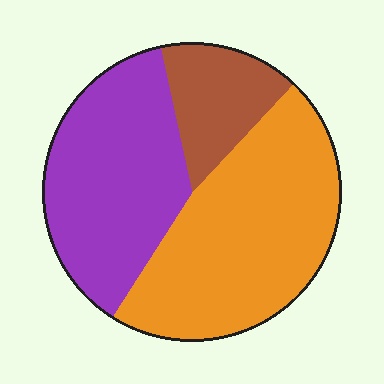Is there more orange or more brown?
Orange.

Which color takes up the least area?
Brown, at roughly 15%.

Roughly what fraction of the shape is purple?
Purple covers around 40% of the shape.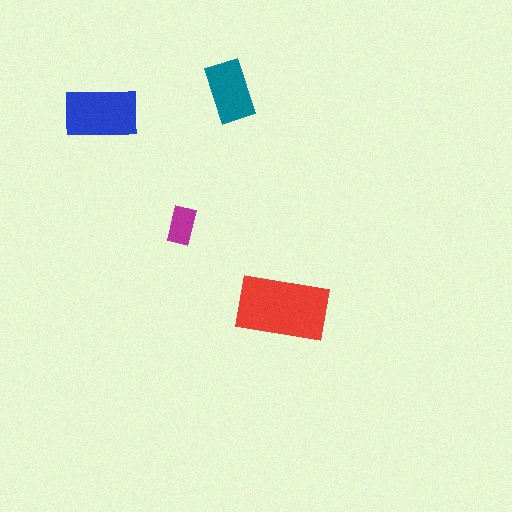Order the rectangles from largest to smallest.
the red one, the blue one, the teal one, the magenta one.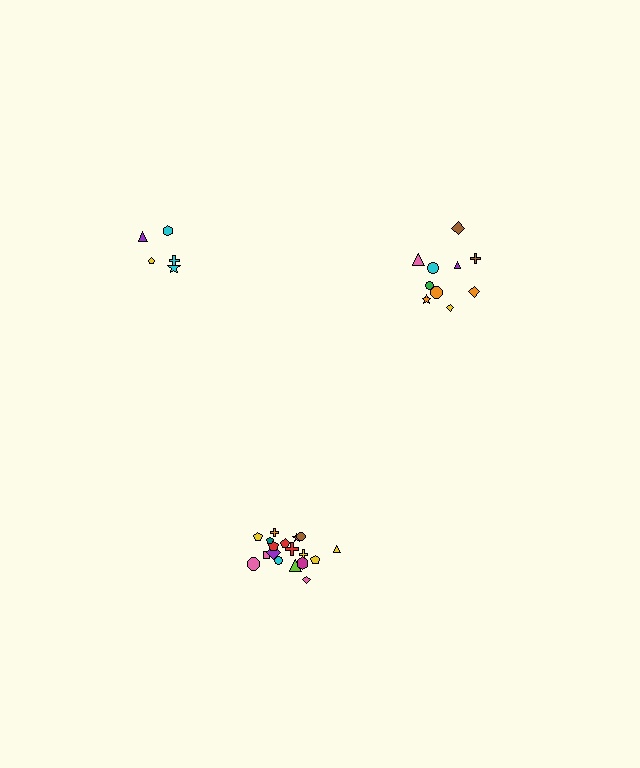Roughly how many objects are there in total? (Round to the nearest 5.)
Roughly 35 objects in total.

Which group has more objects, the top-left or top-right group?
The top-right group.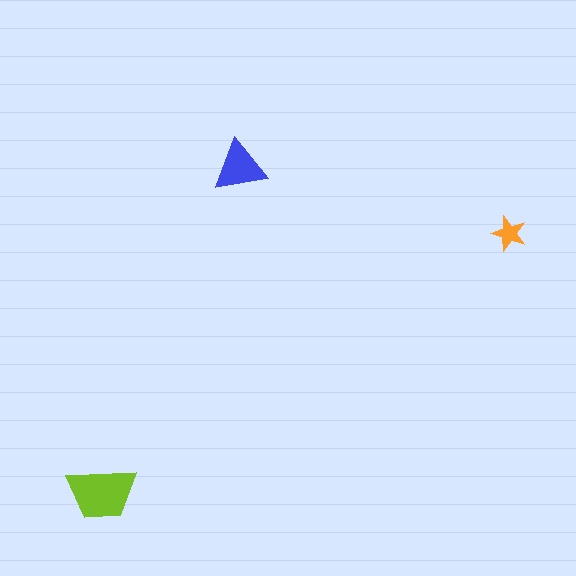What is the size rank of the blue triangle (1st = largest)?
2nd.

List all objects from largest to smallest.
The lime trapezoid, the blue triangle, the orange star.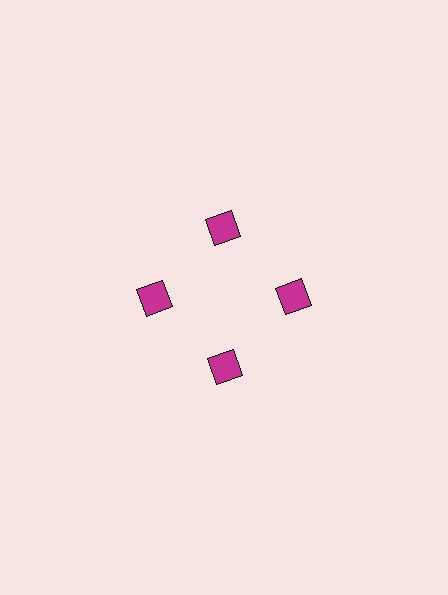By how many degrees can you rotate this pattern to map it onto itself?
The pattern maps onto itself every 90 degrees of rotation.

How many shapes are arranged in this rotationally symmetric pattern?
There are 4 shapes, arranged in 4 groups of 1.